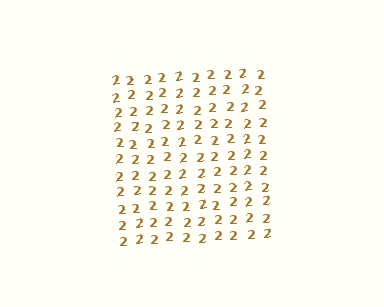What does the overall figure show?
The overall figure shows a square.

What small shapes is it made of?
It is made of small digit 2's.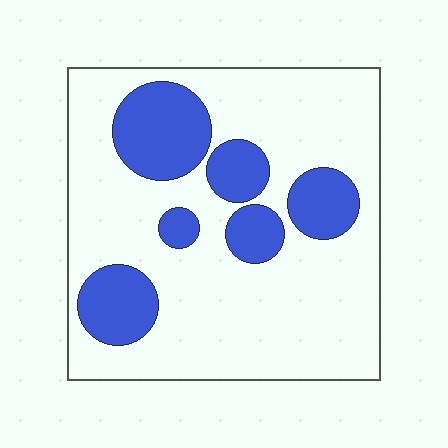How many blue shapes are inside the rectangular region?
6.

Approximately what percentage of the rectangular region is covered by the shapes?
Approximately 25%.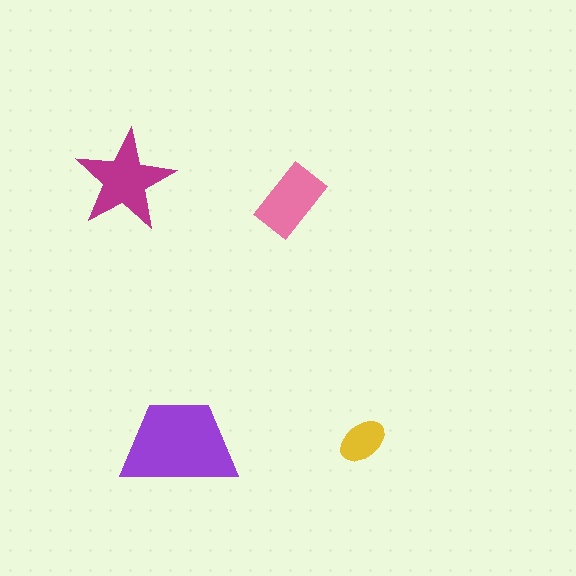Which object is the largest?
The purple trapezoid.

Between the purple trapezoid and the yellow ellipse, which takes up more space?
The purple trapezoid.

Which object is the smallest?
The yellow ellipse.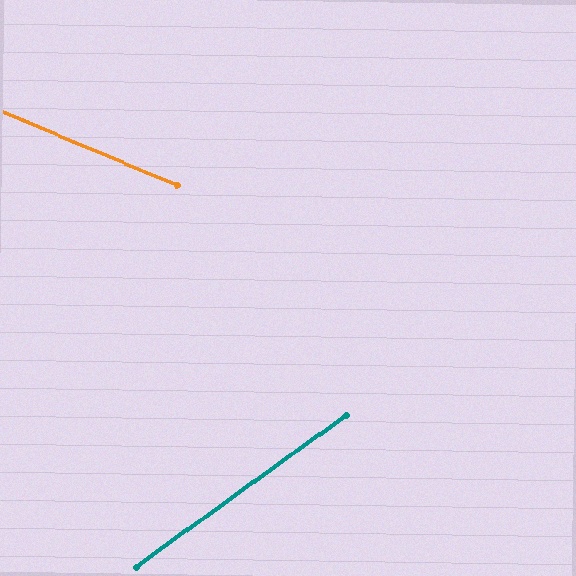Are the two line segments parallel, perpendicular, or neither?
Neither parallel nor perpendicular — they differ by about 59°.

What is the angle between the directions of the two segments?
Approximately 59 degrees.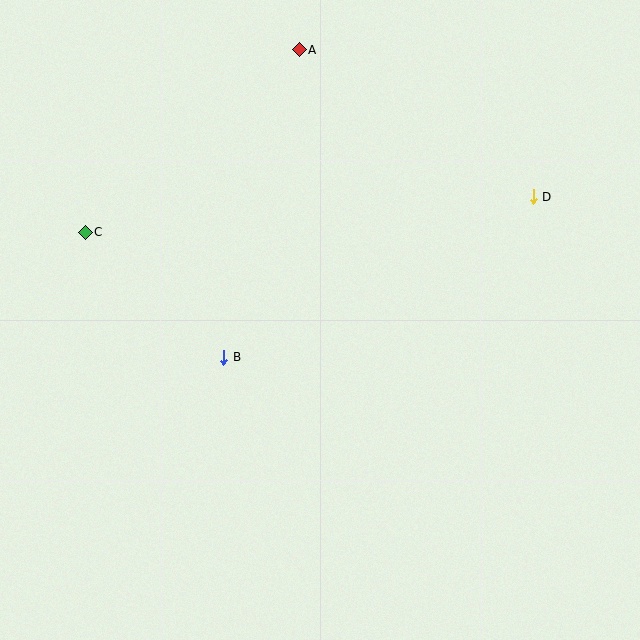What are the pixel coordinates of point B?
Point B is at (224, 357).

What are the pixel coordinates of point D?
Point D is at (533, 197).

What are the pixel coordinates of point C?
Point C is at (85, 232).